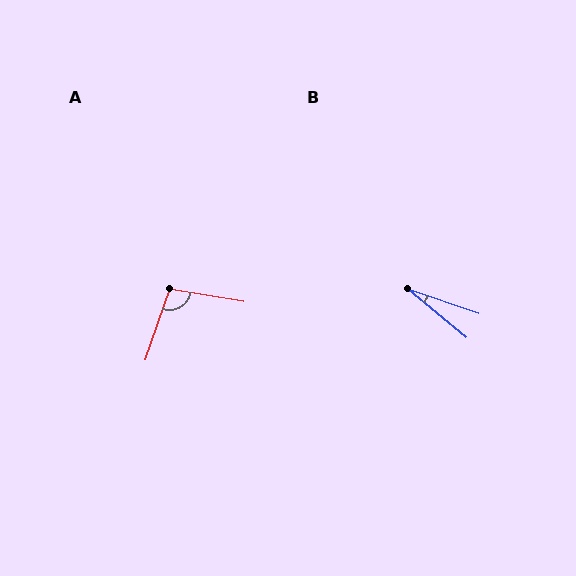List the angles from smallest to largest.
B (21°), A (99°).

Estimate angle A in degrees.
Approximately 99 degrees.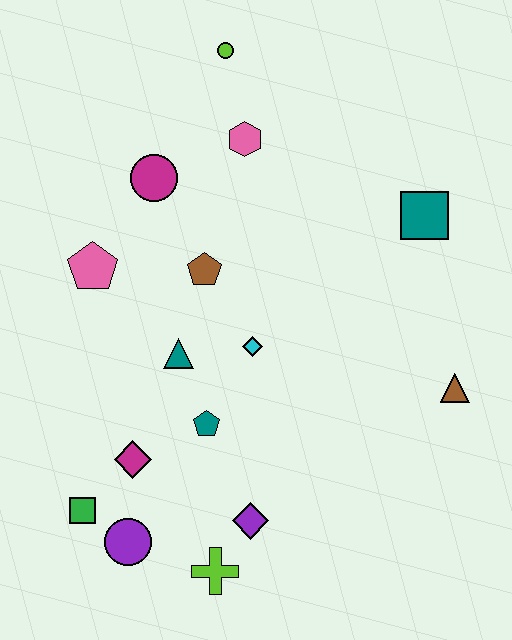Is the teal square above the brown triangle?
Yes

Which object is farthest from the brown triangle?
The lime circle is farthest from the brown triangle.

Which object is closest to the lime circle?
The pink hexagon is closest to the lime circle.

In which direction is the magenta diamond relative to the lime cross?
The magenta diamond is above the lime cross.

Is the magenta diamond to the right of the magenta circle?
No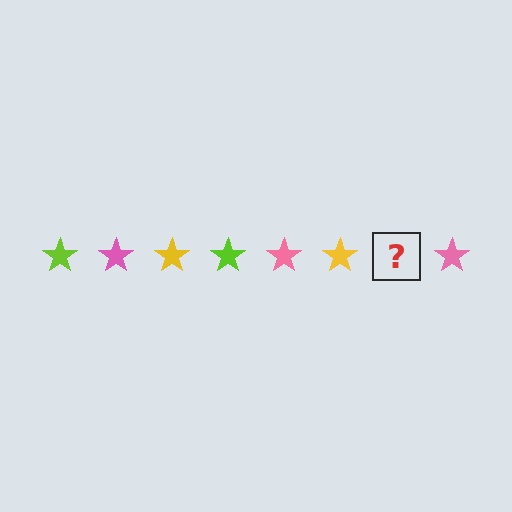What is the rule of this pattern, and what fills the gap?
The rule is that the pattern cycles through lime, pink, yellow stars. The gap should be filled with a lime star.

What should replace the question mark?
The question mark should be replaced with a lime star.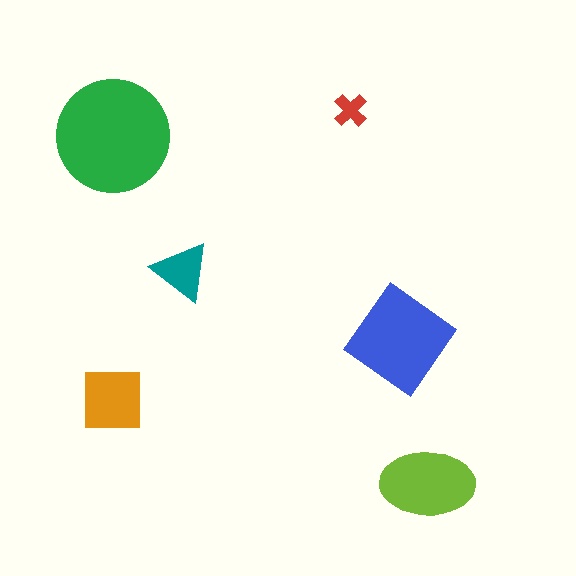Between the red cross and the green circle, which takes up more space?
The green circle.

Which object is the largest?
The green circle.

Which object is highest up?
The red cross is topmost.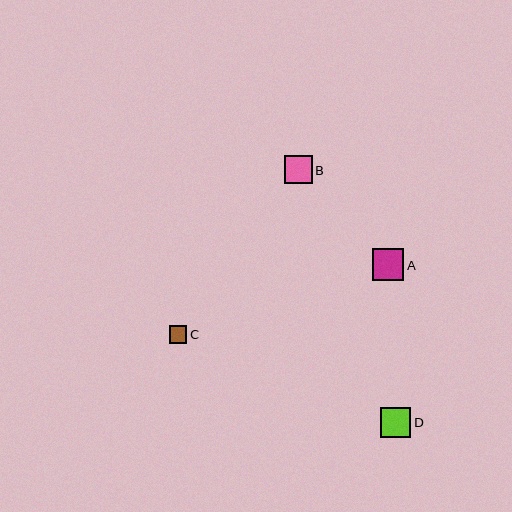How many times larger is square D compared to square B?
Square D is approximately 1.1 times the size of square B.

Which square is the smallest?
Square C is the smallest with a size of approximately 18 pixels.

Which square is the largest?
Square A is the largest with a size of approximately 31 pixels.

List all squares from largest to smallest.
From largest to smallest: A, D, B, C.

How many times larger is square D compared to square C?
Square D is approximately 1.7 times the size of square C.